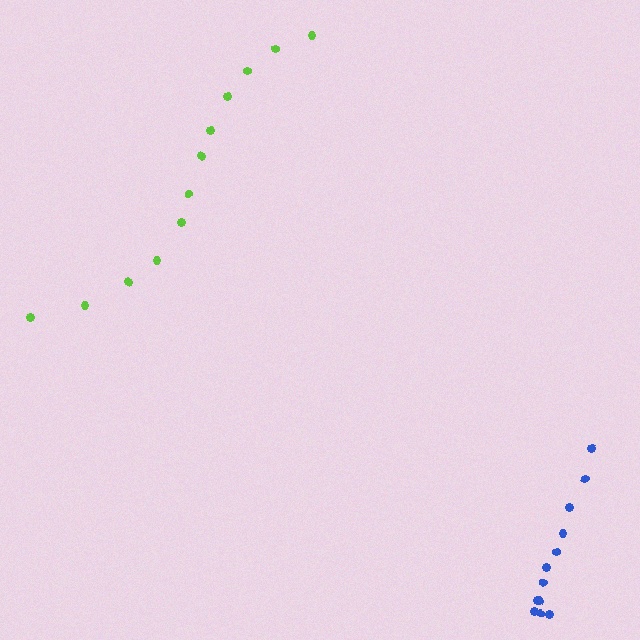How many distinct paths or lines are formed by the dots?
There are 2 distinct paths.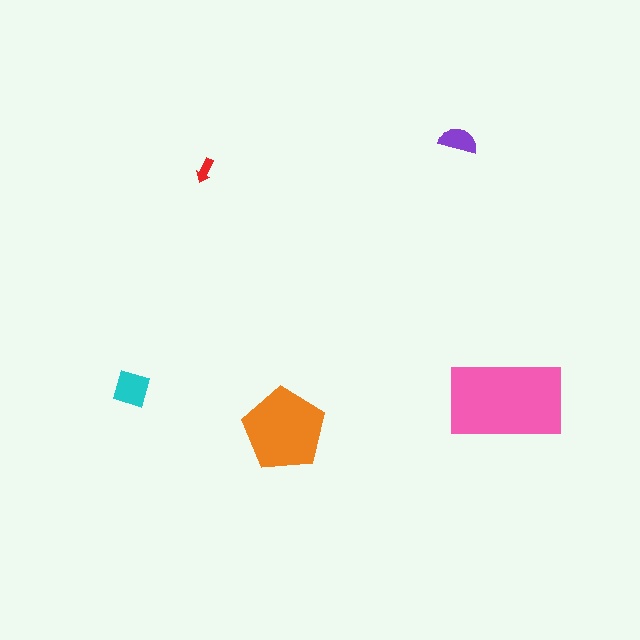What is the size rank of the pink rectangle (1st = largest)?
1st.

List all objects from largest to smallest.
The pink rectangle, the orange pentagon, the cyan diamond, the purple semicircle, the red arrow.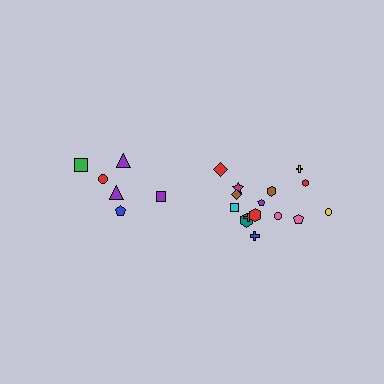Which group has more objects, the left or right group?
The right group.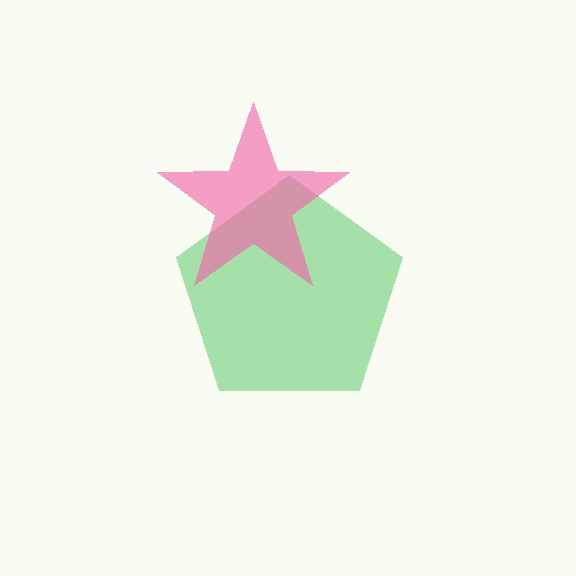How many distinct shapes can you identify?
There are 2 distinct shapes: a green pentagon, a pink star.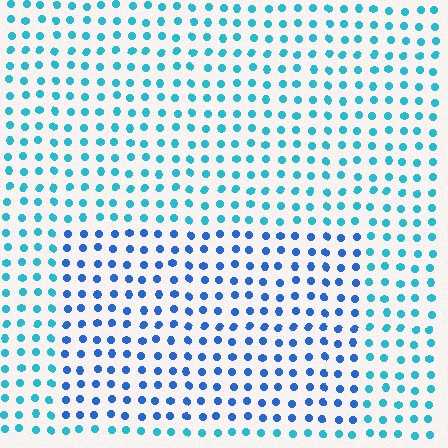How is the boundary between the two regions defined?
The boundary is defined purely by a slight shift in hue (about 31 degrees). Spacing, size, and orientation are identical on both sides.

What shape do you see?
I see a rectangle.